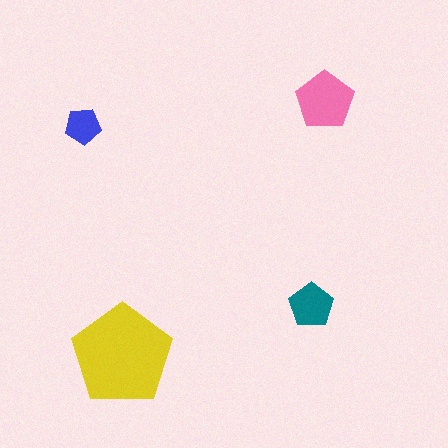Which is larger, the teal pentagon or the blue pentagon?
The teal one.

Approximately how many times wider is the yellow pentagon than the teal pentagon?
About 2 times wider.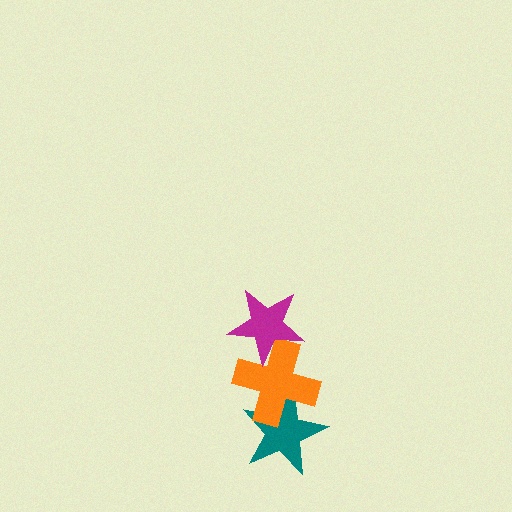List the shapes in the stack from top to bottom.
From top to bottom: the magenta star, the orange cross, the teal star.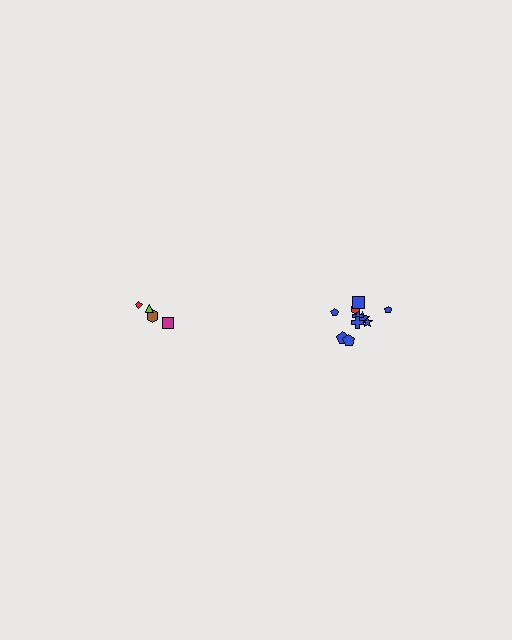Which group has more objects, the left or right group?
The right group.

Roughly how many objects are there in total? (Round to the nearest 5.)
Roughly 15 objects in total.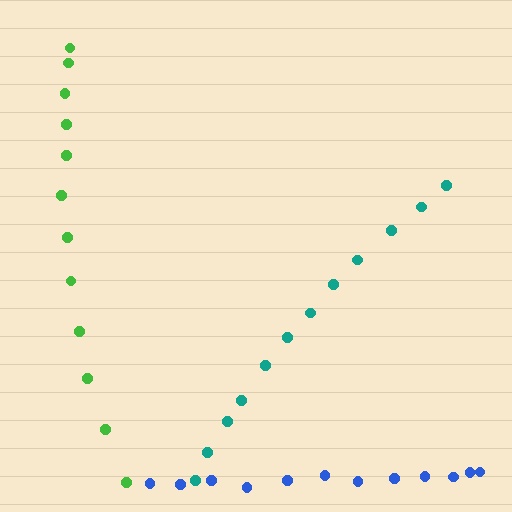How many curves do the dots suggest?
There are 3 distinct paths.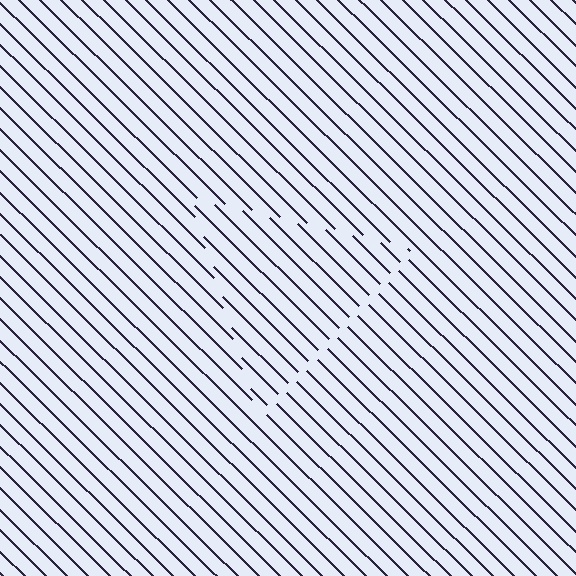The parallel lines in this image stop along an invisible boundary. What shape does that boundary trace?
An illusory triangle. The interior of the shape contains the same grating, shifted by half a period — the contour is defined by the phase discontinuity where line-ends from the inner and outer gratings abut.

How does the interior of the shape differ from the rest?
The interior of the shape contains the same grating, shifted by half a period — the contour is defined by the phase discontinuity where line-ends from the inner and outer gratings abut.